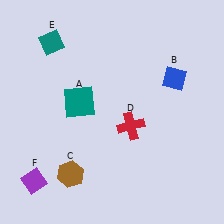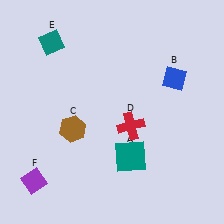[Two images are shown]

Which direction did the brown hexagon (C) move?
The brown hexagon (C) moved up.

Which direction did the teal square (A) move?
The teal square (A) moved down.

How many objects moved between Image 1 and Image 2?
2 objects moved between the two images.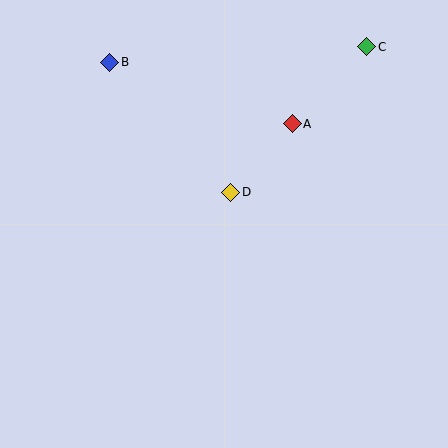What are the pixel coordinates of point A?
Point A is at (292, 124).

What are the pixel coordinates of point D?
Point D is at (231, 192).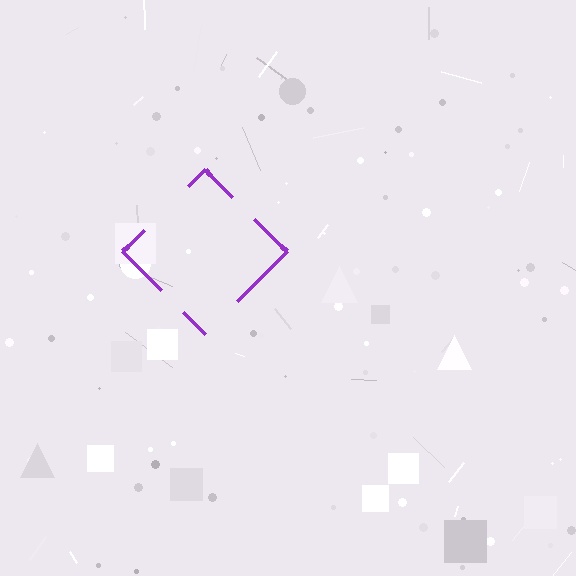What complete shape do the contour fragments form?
The contour fragments form a diamond.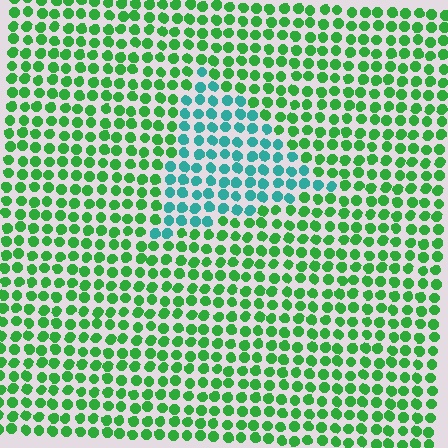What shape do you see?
I see a triangle.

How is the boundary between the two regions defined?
The boundary is defined purely by a slight shift in hue (about 49 degrees). Spacing, size, and orientation are identical on both sides.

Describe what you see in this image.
The image is filled with small green elements in a uniform arrangement. A triangle-shaped region is visible where the elements are tinted to a slightly different hue, forming a subtle color boundary.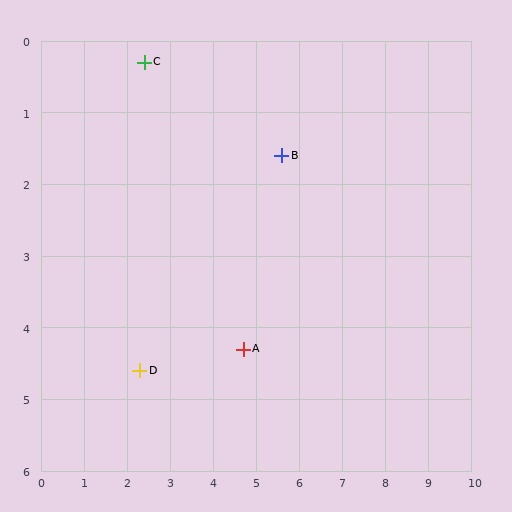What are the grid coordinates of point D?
Point D is at approximately (2.3, 4.6).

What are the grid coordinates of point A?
Point A is at approximately (4.7, 4.3).